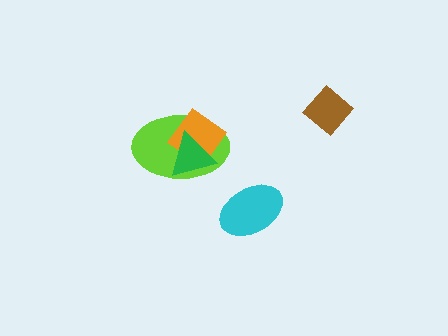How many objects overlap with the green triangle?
2 objects overlap with the green triangle.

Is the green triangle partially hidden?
No, no other shape covers it.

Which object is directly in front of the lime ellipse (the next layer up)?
The orange diamond is directly in front of the lime ellipse.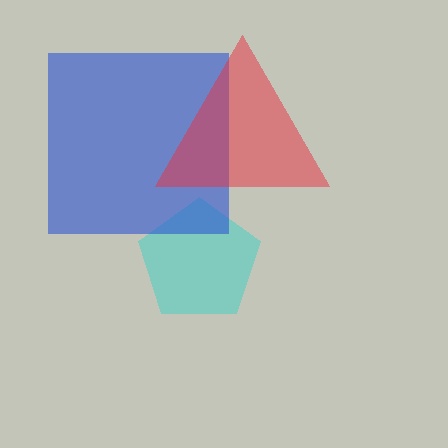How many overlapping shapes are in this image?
There are 3 overlapping shapes in the image.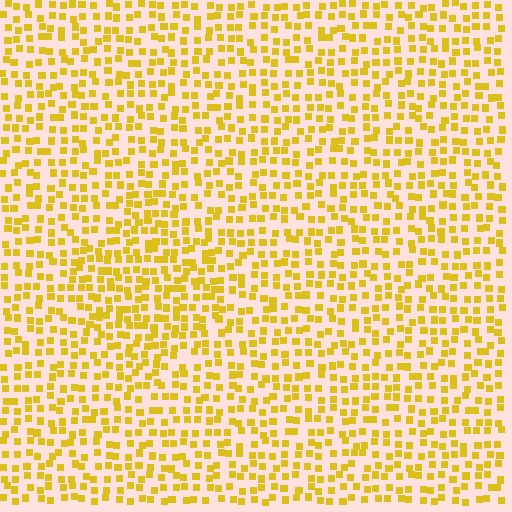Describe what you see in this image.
The image contains small yellow elements arranged at two different densities. A diamond-shaped region is visible where the elements are more densely packed than the surrounding area.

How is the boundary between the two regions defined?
The boundary is defined by a change in element density (approximately 1.4x ratio). All elements are the same color, size, and shape.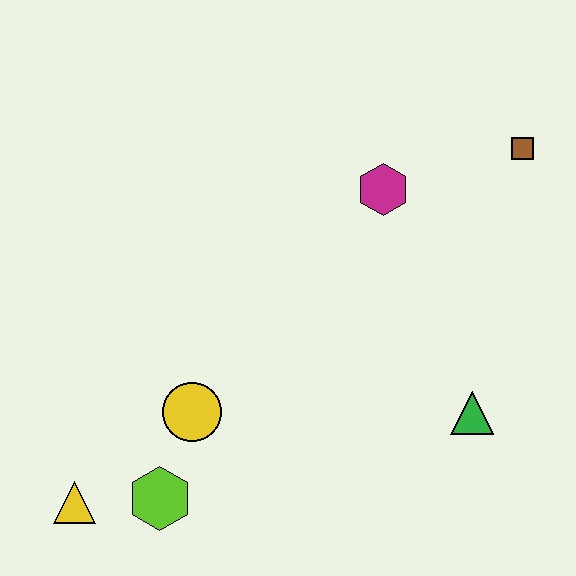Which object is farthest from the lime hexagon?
The brown square is farthest from the lime hexagon.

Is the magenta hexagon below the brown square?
Yes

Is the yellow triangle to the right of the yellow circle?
No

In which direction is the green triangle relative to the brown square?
The green triangle is below the brown square.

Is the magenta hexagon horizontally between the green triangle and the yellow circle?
Yes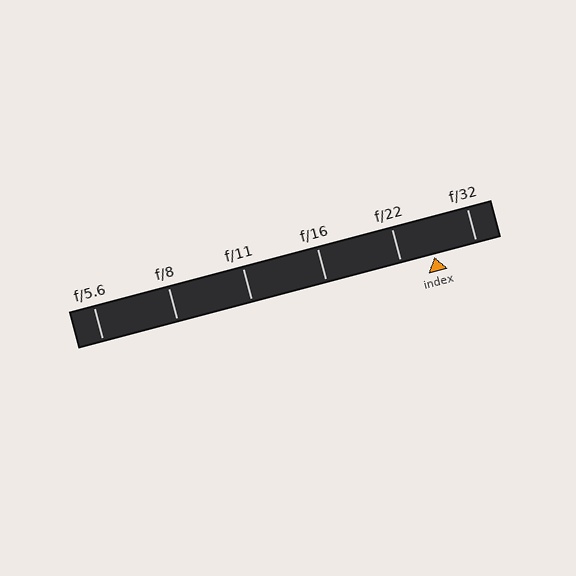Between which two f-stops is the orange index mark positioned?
The index mark is between f/22 and f/32.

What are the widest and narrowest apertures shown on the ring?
The widest aperture shown is f/5.6 and the narrowest is f/32.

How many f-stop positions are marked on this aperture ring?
There are 6 f-stop positions marked.